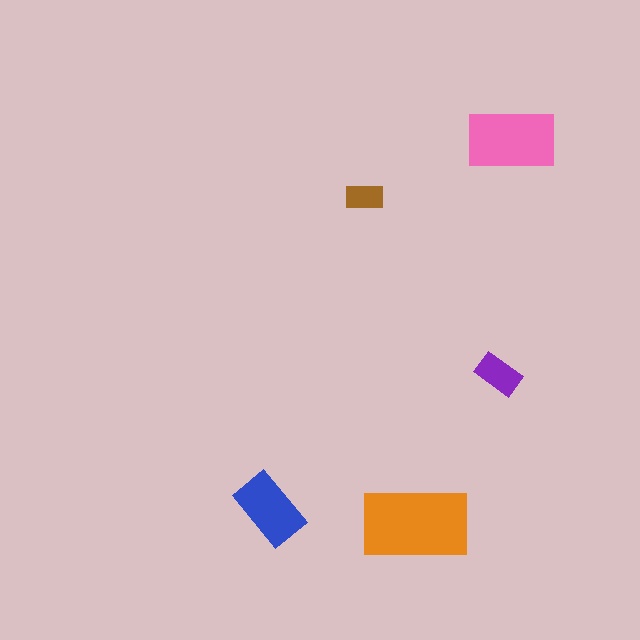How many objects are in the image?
There are 5 objects in the image.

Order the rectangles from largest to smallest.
the orange one, the pink one, the blue one, the purple one, the brown one.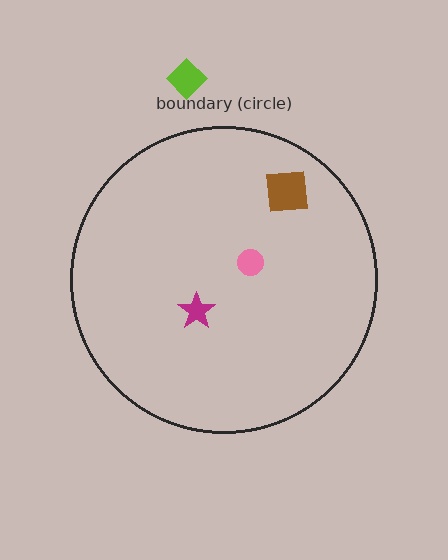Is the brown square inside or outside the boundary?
Inside.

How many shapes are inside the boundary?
3 inside, 1 outside.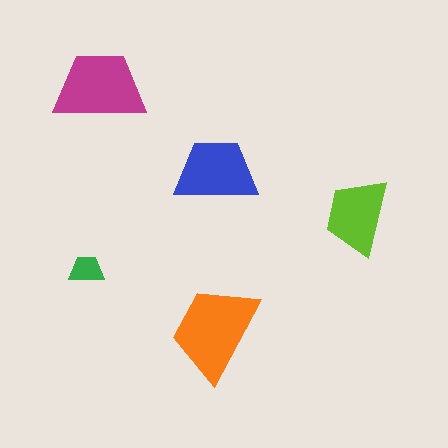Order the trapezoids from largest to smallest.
the orange one, the magenta one, the blue one, the lime one, the green one.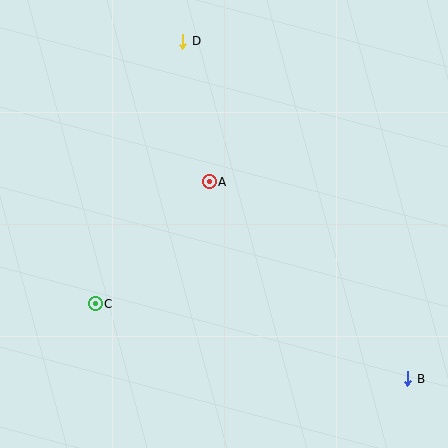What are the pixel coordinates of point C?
Point C is at (95, 304).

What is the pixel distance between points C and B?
The distance between C and B is 321 pixels.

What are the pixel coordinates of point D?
Point D is at (183, 41).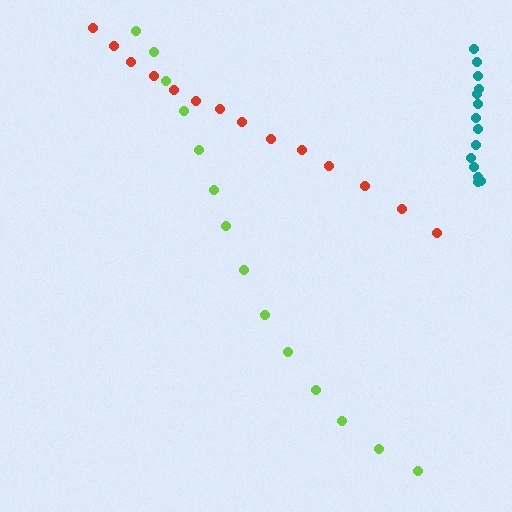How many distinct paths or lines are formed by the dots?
There are 3 distinct paths.